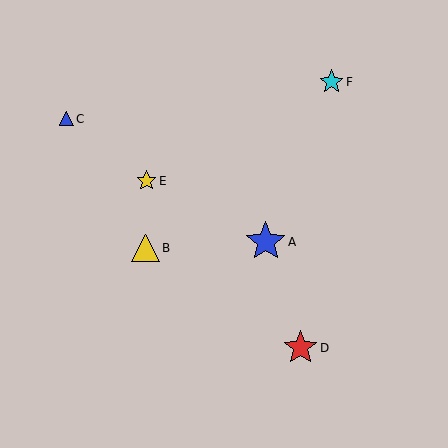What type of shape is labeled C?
Shape C is a blue triangle.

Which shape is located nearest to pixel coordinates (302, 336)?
The red star (labeled D) at (301, 348) is nearest to that location.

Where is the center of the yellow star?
The center of the yellow star is at (147, 181).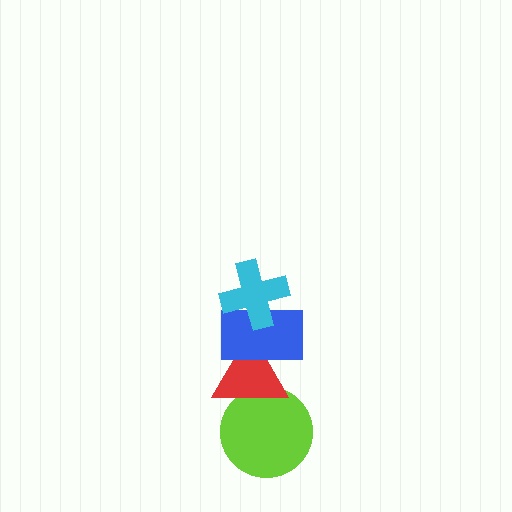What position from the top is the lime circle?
The lime circle is 4th from the top.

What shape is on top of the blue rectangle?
The cyan cross is on top of the blue rectangle.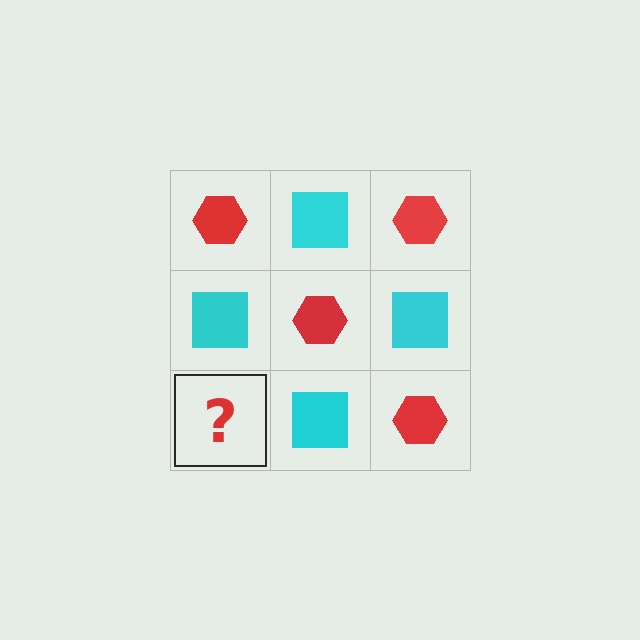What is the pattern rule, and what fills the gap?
The rule is that it alternates red hexagon and cyan square in a checkerboard pattern. The gap should be filled with a red hexagon.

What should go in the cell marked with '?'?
The missing cell should contain a red hexagon.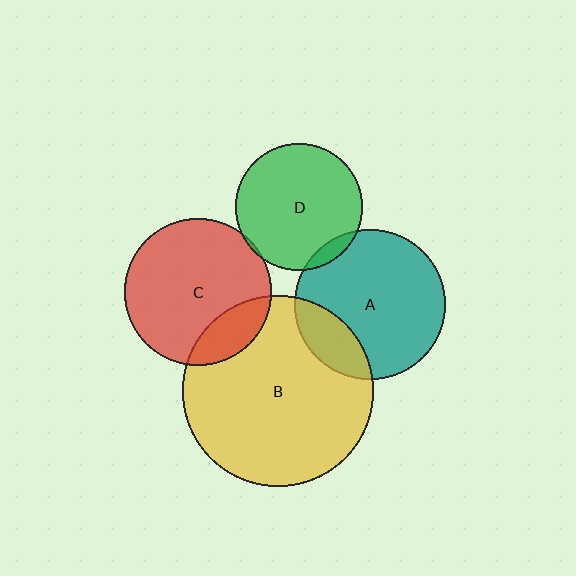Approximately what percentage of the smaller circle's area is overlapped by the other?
Approximately 5%.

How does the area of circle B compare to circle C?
Approximately 1.7 times.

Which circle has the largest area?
Circle B (yellow).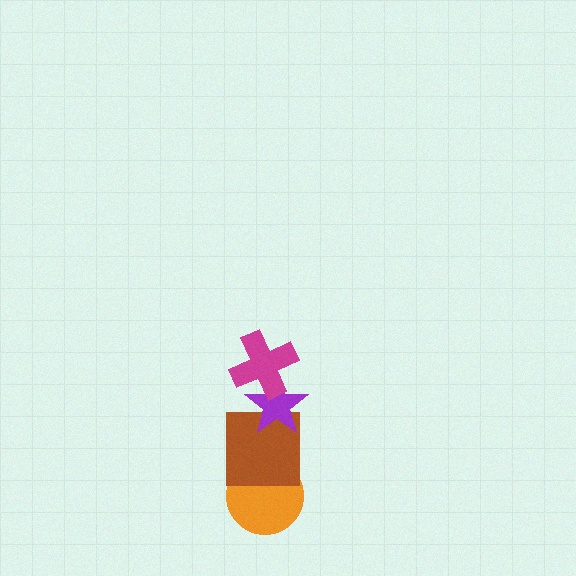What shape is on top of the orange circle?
The brown square is on top of the orange circle.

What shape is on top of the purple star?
The magenta cross is on top of the purple star.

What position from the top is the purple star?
The purple star is 2nd from the top.